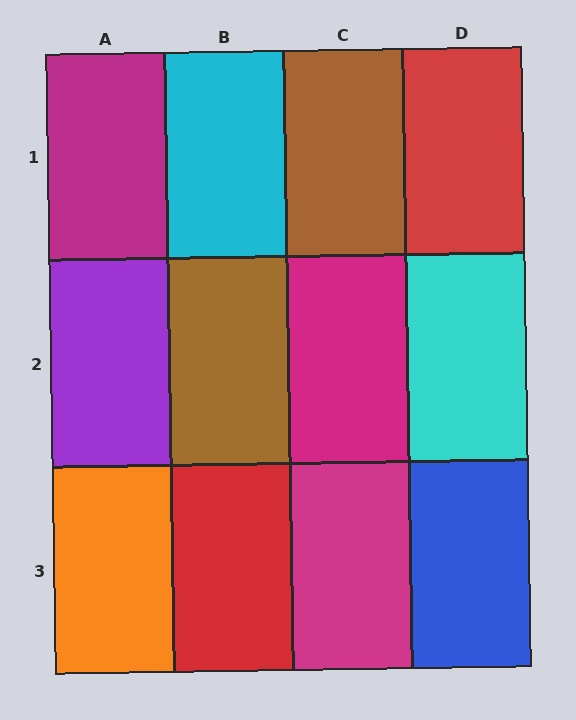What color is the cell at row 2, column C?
Magenta.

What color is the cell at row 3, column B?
Red.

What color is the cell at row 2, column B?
Brown.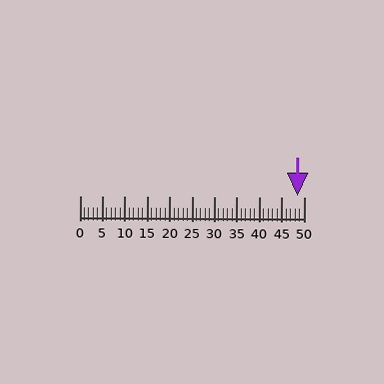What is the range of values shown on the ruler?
The ruler shows values from 0 to 50.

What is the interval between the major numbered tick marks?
The major tick marks are spaced 5 units apart.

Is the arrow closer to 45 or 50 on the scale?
The arrow is closer to 50.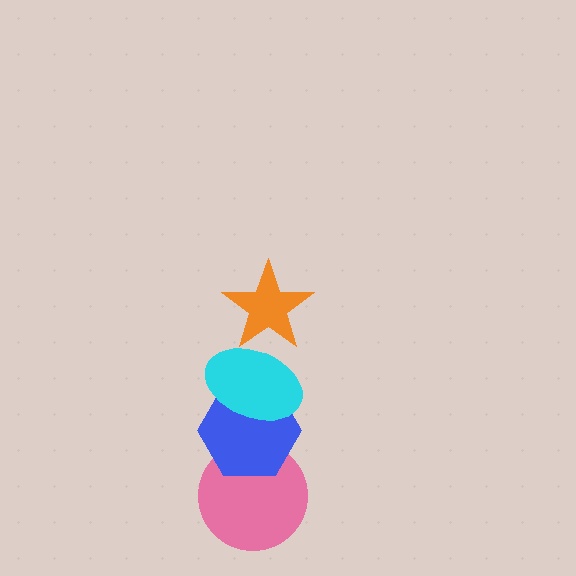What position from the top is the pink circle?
The pink circle is 4th from the top.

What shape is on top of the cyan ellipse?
The orange star is on top of the cyan ellipse.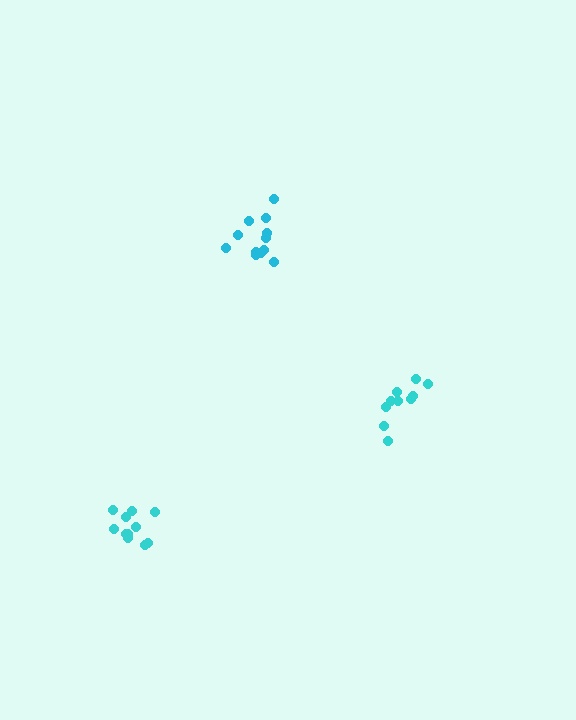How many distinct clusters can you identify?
There are 3 distinct clusters.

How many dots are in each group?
Group 1: 10 dots, Group 2: 12 dots, Group 3: 11 dots (33 total).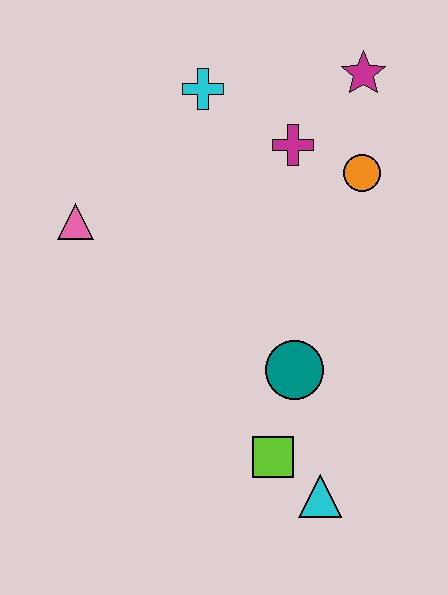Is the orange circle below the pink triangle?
No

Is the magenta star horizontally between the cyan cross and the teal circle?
No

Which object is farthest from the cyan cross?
The cyan triangle is farthest from the cyan cross.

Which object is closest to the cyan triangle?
The lime square is closest to the cyan triangle.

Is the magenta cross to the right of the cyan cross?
Yes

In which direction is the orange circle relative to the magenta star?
The orange circle is below the magenta star.